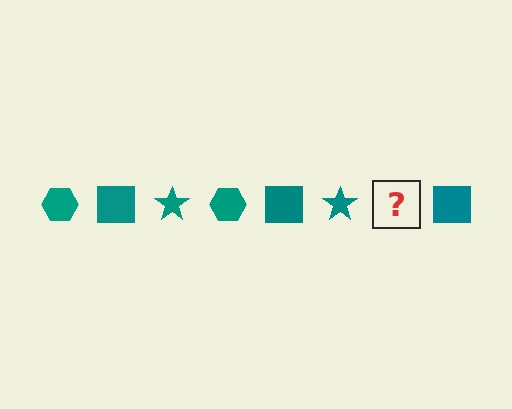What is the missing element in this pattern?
The missing element is a teal hexagon.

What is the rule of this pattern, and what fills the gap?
The rule is that the pattern cycles through hexagon, square, star shapes in teal. The gap should be filled with a teal hexagon.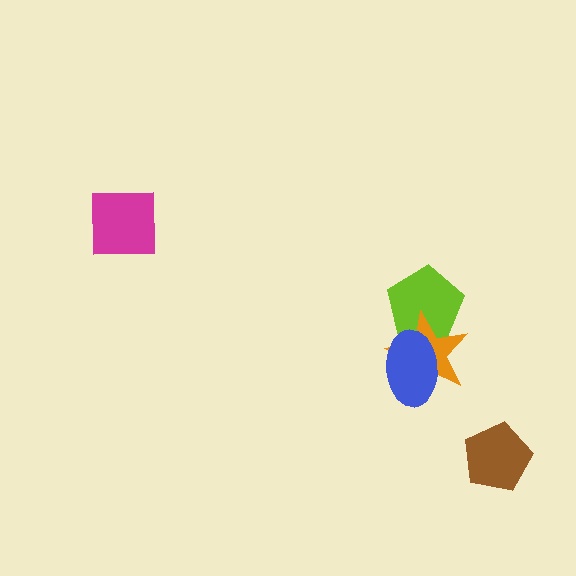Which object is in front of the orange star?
The blue ellipse is in front of the orange star.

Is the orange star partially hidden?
Yes, it is partially covered by another shape.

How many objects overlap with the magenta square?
0 objects overlap with the magenta square.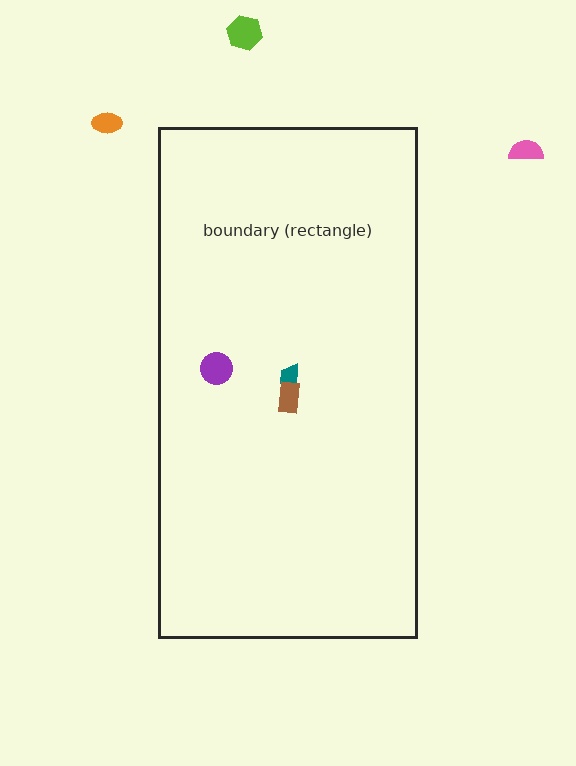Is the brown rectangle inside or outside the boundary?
Inside.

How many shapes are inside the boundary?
3 inside, 3 outside.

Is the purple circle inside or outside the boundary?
Inside.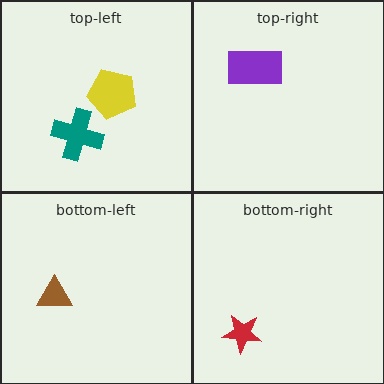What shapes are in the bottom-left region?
The brown triangle.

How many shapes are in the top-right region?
1.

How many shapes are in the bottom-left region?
1.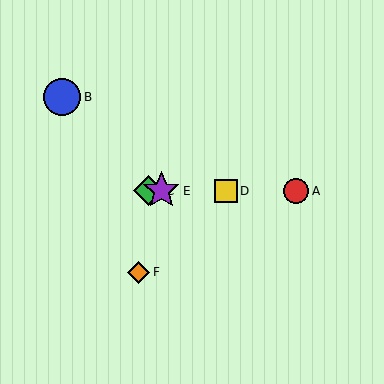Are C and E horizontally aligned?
Yes, both are at y≈191.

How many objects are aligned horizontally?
4 objects (A, C, D, E) are aligned horizontally.